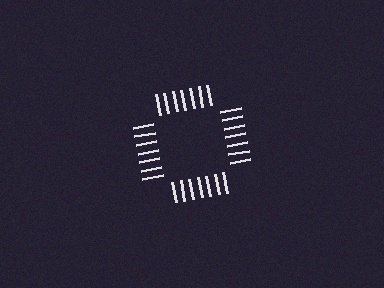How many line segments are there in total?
28 — 7 along each of the 4 edges.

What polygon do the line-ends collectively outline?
An illusory square — the line segments terminate on its edges but no continuous stroke is drawn.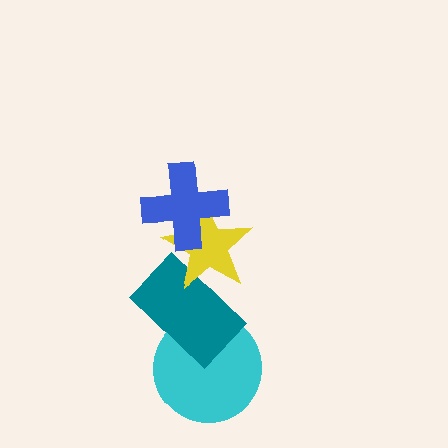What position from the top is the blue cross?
The blue cross is 1st from the top.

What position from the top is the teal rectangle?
The teal rectangle is 3rd from the top.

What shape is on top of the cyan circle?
The teal rectangle is on top of the cyan circle.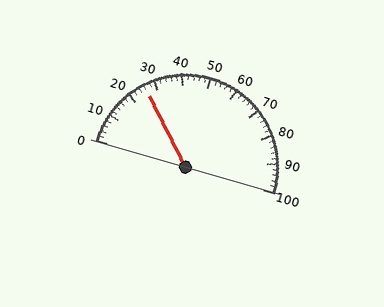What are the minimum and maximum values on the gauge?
The gauge ranges from 0 to 100.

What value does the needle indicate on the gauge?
The needle indicates approximately 26.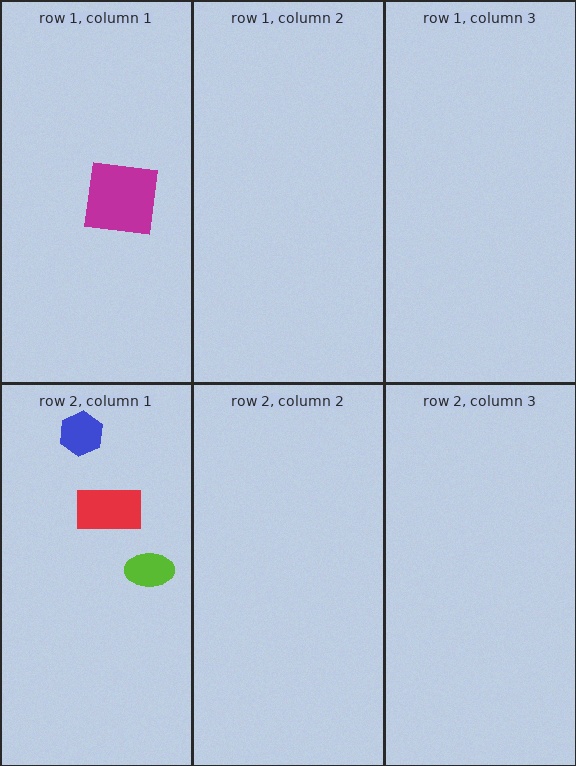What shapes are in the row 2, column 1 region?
The lime ellipse, the red rectangle, the blue hexagon.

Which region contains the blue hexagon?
The row 2, column 1 region.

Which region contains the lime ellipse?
The row 2, column 1 region.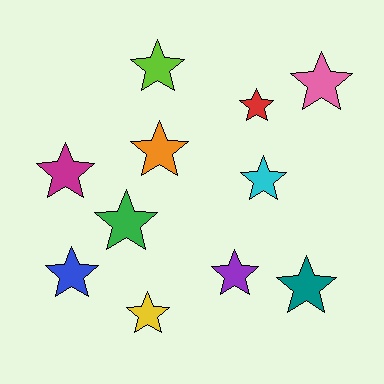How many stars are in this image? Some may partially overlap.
There are 11 stars.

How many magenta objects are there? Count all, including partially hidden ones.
There is 1 magenta object.